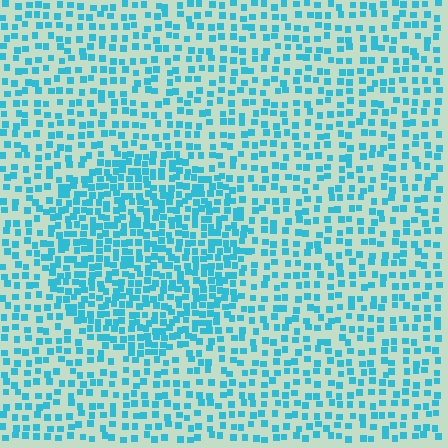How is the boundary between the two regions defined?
The boundary is defined by a change in element density (approximately 1.8x ratio). All elements are the same color, size, and shape.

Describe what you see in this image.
The image contains small cyan elements arranged at two different densities. A circle-shaped region is visible where the elements are more densely packed than the surrounding area.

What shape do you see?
I see a circle.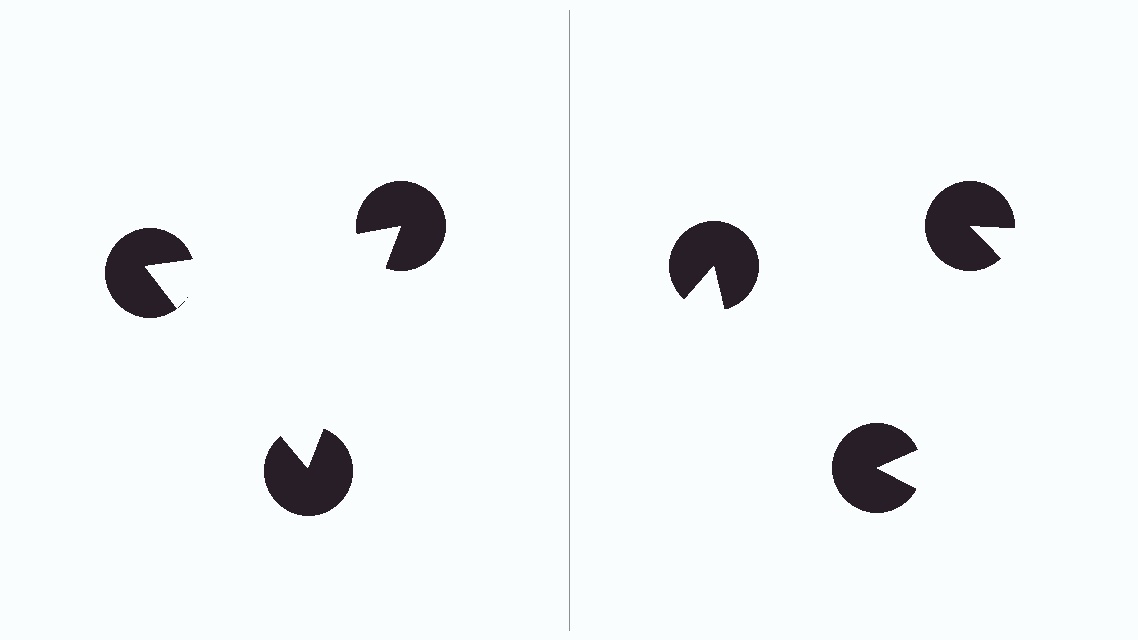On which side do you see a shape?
An illusory triangle appears on the left side. On the right side the wedge cuts are rotated, so no coherent shape forms.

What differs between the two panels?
The pac-man discs are positioned identically on both sides; only the wedge orientations differ. On the left they align to a triangle; on the right they are misaligned.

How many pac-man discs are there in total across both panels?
6 — 3 on each side.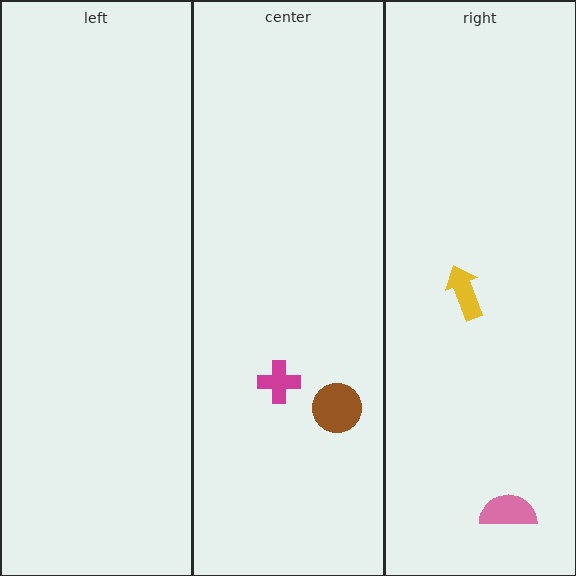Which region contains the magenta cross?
The center region.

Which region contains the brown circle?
The center region.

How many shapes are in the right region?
2.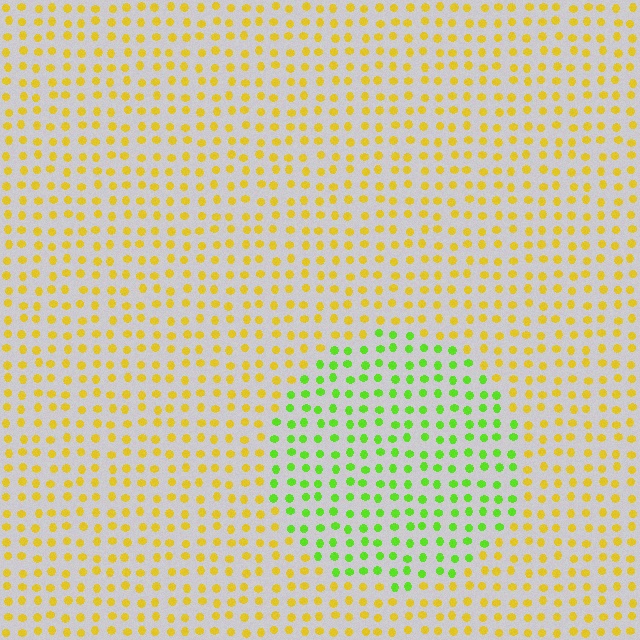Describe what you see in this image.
The image is filled with small yellow elements in a uniform arrangement. A circle-shaped region is visible where the elements are tinted to a slightly different hue, forming a subtle color boundary.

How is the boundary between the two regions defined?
The boundary is defined purely by a slight shift in hue (about 52 degrees). Spacing, size, and orientation are identical on both sides.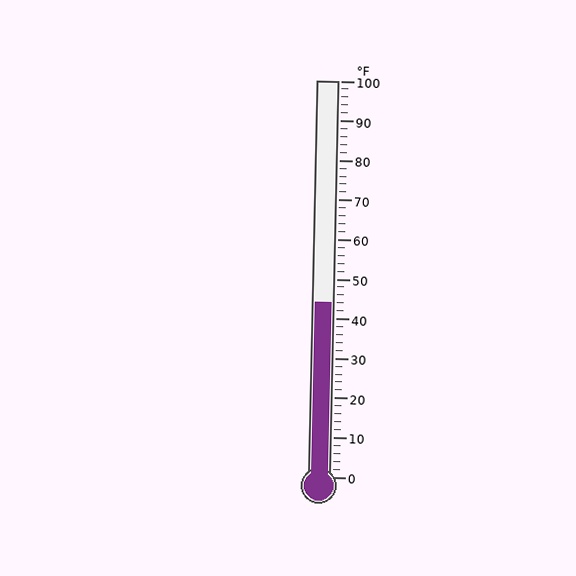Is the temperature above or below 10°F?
The temperature is above 10°F.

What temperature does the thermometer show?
The thermometer shows approximately 44°F.